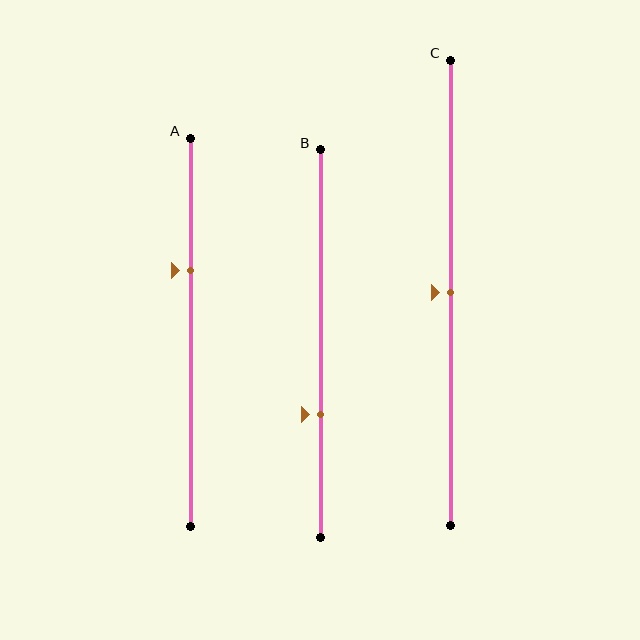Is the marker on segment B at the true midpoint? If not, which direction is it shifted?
No, the marker on segment B is shifted downward by about 18% of the segment length.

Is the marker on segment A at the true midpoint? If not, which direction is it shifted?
No, the marker on segment A is shifted upward by about 16% of the segment length.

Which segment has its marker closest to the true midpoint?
Segment C has its marker closest to the true midpoint.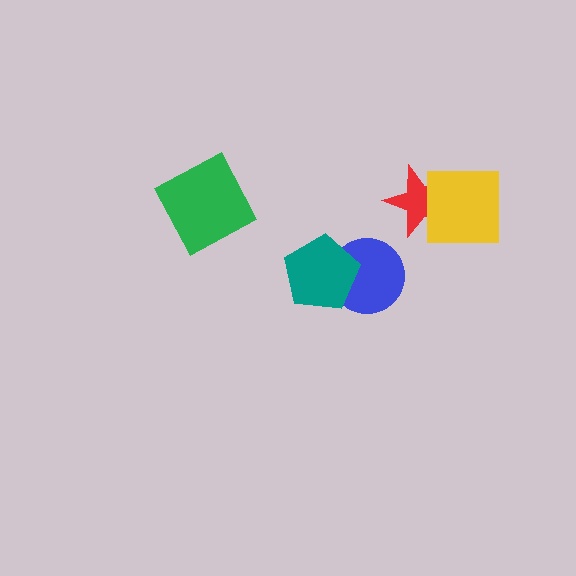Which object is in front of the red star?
The yellow square is in front of the red star.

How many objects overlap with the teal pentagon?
1 object overlaps with the teal pentagon.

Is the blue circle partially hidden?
Yes, it is partially covered by another shape.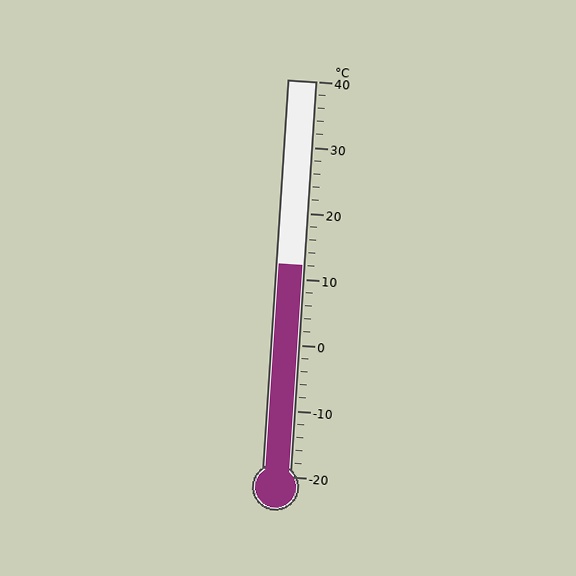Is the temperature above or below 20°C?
The temperature is below 20°C.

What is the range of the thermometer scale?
The thermometer scale ranges from -20°C to 40°C.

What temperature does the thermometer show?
The thermometer shows approximately 12°C.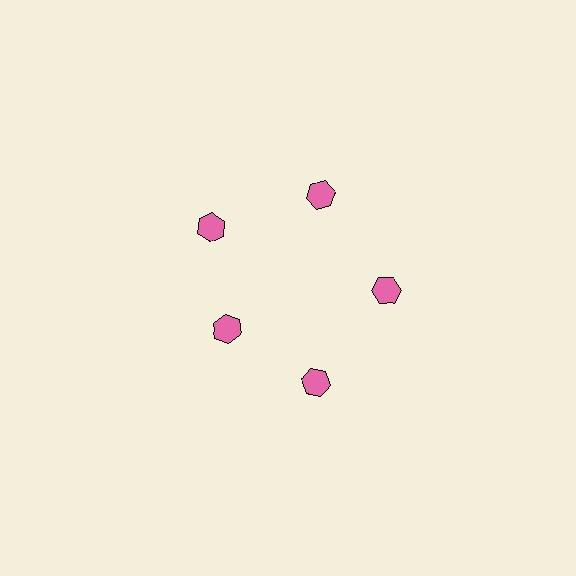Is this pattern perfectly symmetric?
No. The 5 pink hexagons are arranged in a ring, but one element near the 8 o'clock position is pulled inward toward the center, breaking the 5-fold rotational symmetry.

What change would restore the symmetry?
The symmetry would be restored by moving it outward, back onto the ring so that all 5 hexagons sit at equal angles and equal distance from the center.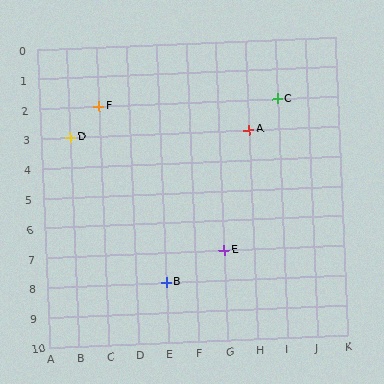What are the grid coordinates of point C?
Point C is at grid coordinates (I, 2).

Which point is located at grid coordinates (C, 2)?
Point F is at (C, 2).